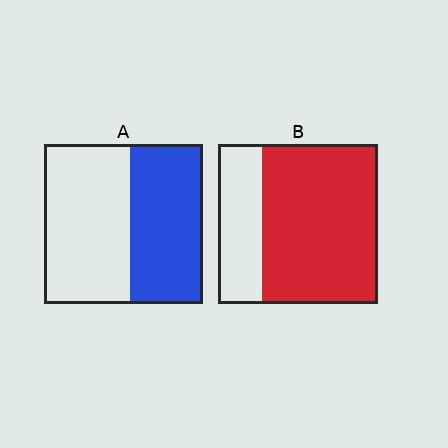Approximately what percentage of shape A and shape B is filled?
A is approximately 45% and B is approximately 70%.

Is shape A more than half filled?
No.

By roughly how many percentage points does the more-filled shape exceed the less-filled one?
By roughly 25 percentage points (B over A).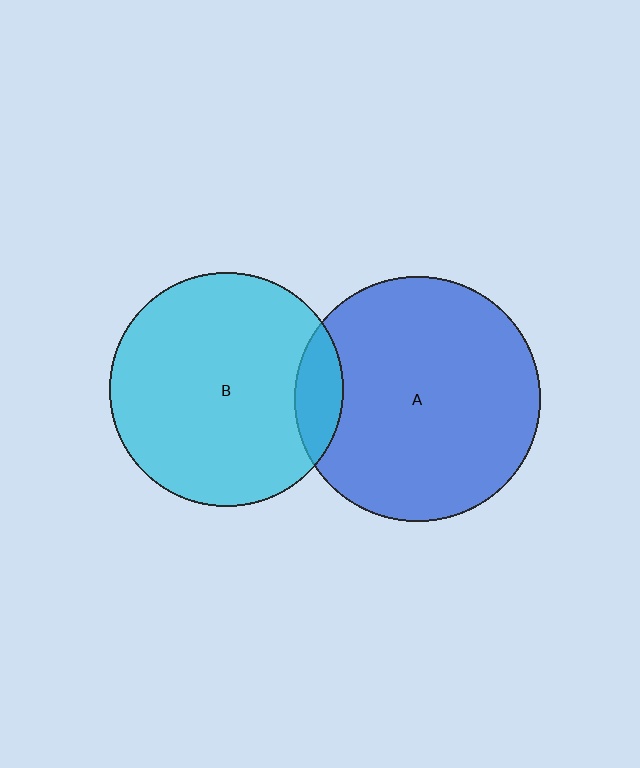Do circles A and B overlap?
Yes.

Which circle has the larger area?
Circle A (blue).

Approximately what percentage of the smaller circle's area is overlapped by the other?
Approximately 10%.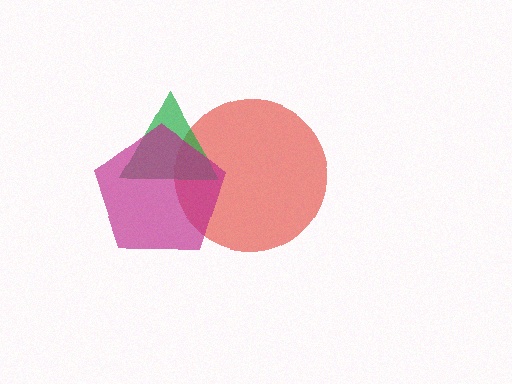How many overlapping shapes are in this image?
There are 3 overlapping shapes in the image.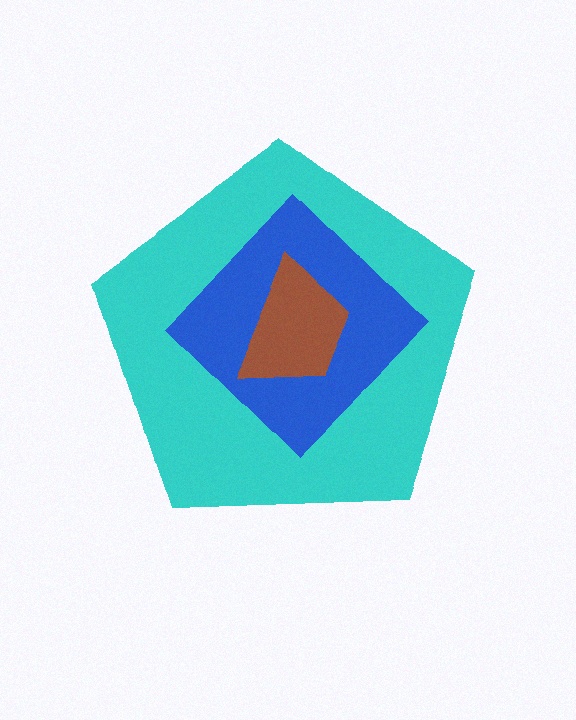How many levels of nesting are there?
3.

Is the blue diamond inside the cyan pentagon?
Yes.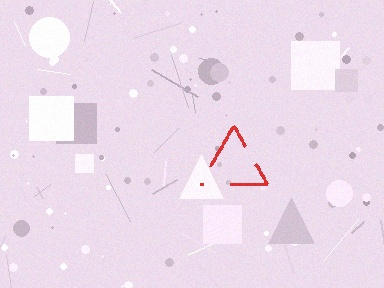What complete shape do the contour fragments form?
The contour fragments form a triangle.